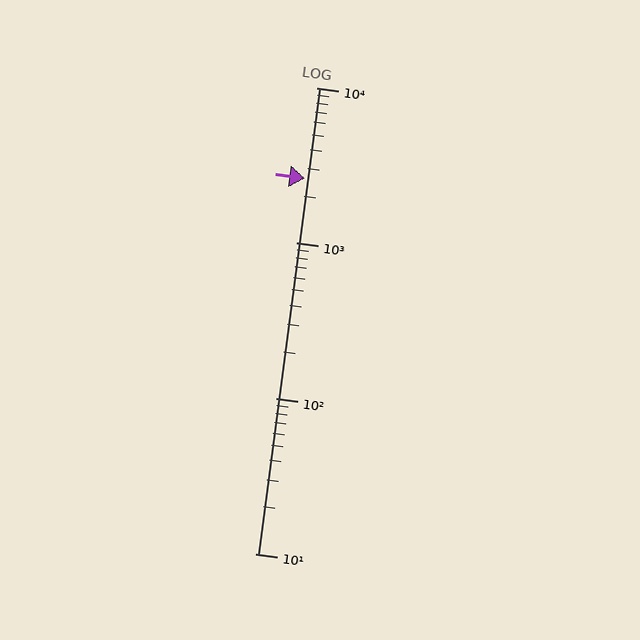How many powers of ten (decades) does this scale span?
The scale spans 3 decades, from 10 to 10000.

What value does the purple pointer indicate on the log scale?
The pointer indicates approximately 2600.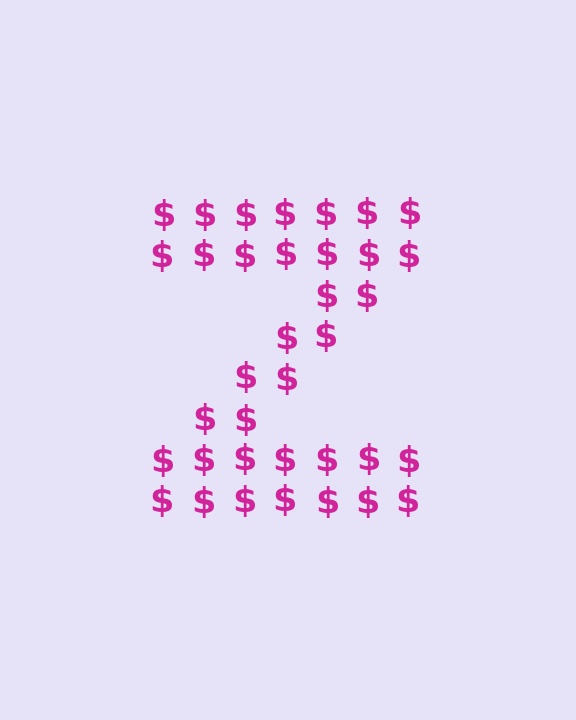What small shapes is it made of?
It is made of small dollar signs.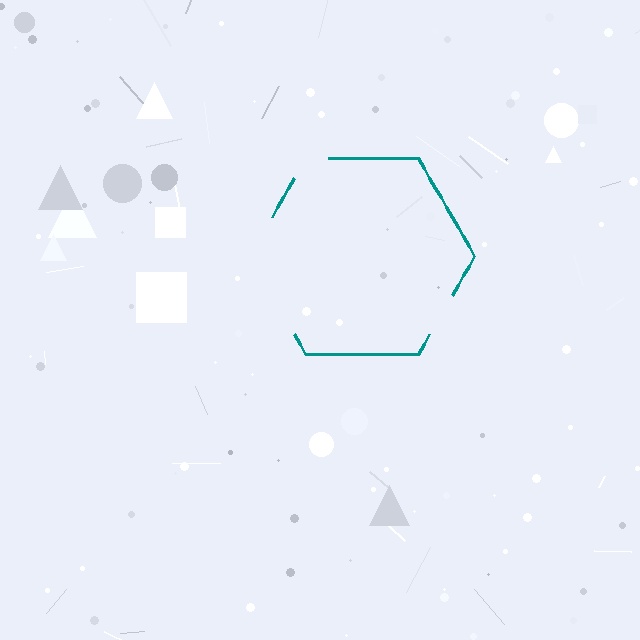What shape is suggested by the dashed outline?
The dashed outline suggests a hexagon.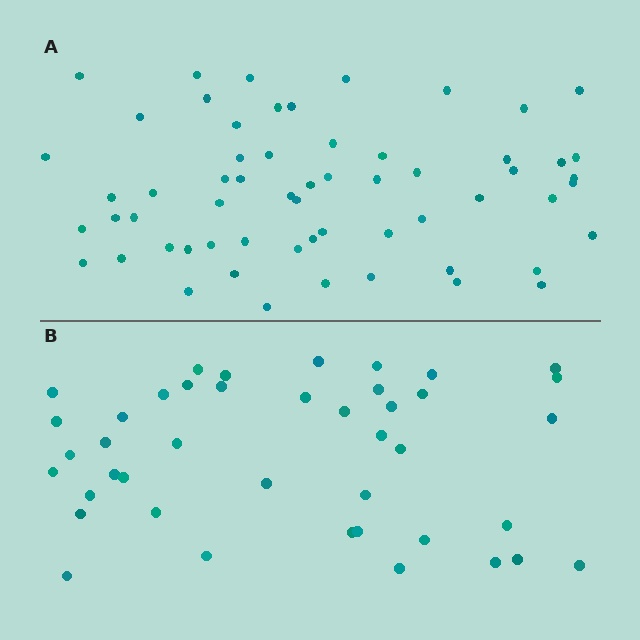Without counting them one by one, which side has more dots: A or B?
Region A (the top region) has more dots.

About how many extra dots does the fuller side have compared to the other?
Region A has approximately 20 more dots than region B.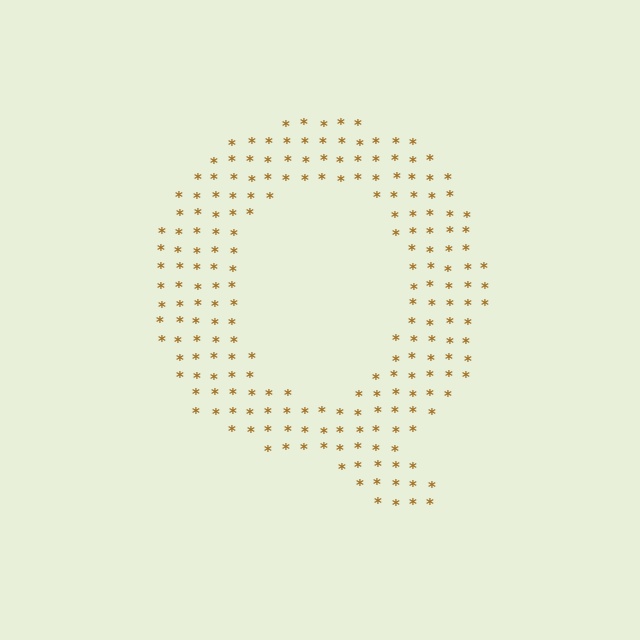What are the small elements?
The small elements are asterisks.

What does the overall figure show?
The overall figure shows the letter Q.